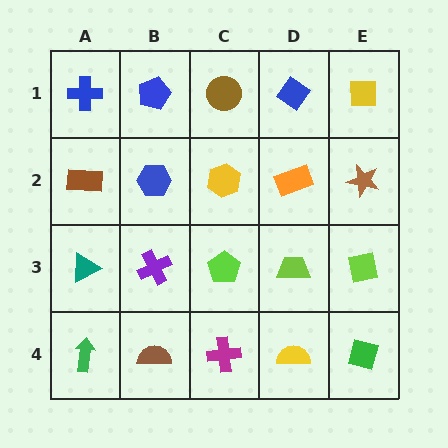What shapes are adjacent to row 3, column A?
A brown rectangle (row 2, column A), a green arrow (row 4, column A), a purple cross (row 3, column B).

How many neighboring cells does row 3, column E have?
3.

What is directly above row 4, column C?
A lime pentagon.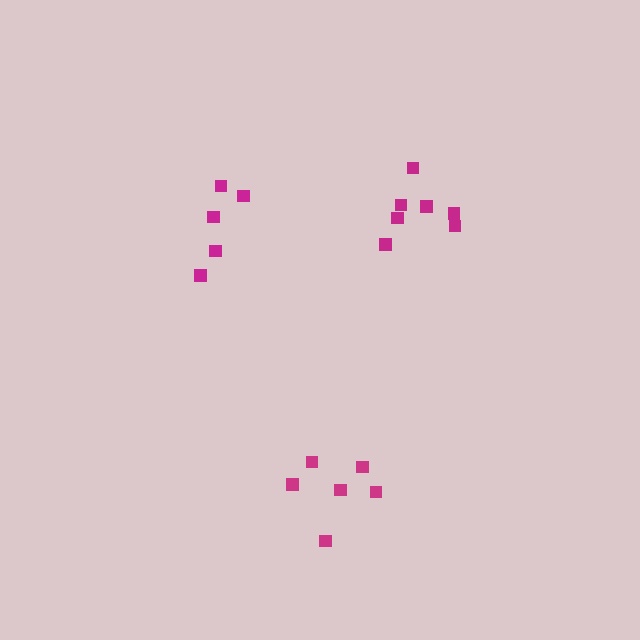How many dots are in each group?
Group 1: 5 dots, Group 2: 6 dots, Group 3: 7 dots (18 total).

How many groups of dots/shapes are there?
There are 3 groups.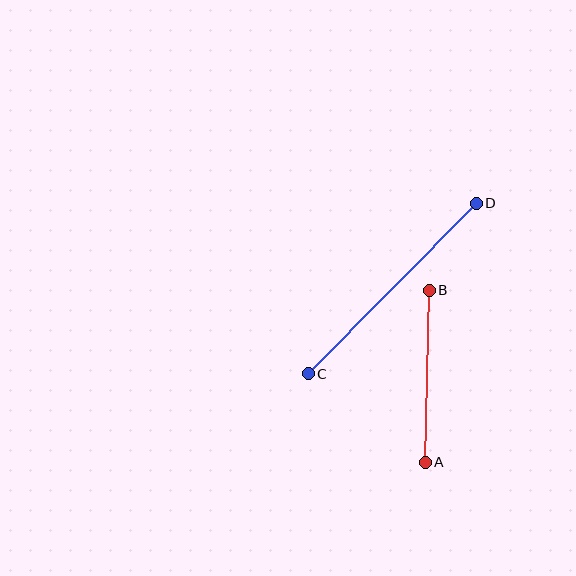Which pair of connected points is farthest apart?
Points C and D are farthest apart.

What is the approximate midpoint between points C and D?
The midpoint is at approximately (392, 288) pixels.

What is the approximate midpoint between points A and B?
The midpoint is at approximately (427, 376) pixels.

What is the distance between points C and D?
The distance is approximately 240 pixels.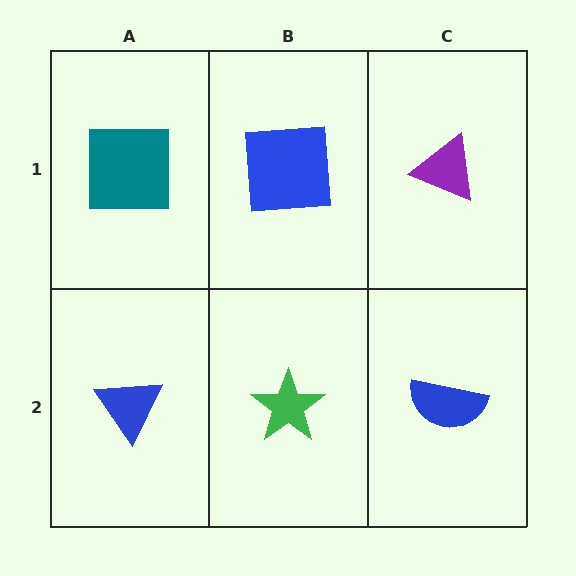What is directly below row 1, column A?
A blue triangle.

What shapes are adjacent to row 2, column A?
A teal square (row 1, column A), a green star (row 2, column B).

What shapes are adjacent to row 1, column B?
A green star (row 2, column B), a teal square (row 1, column A), a purple triangle (row 1, column C).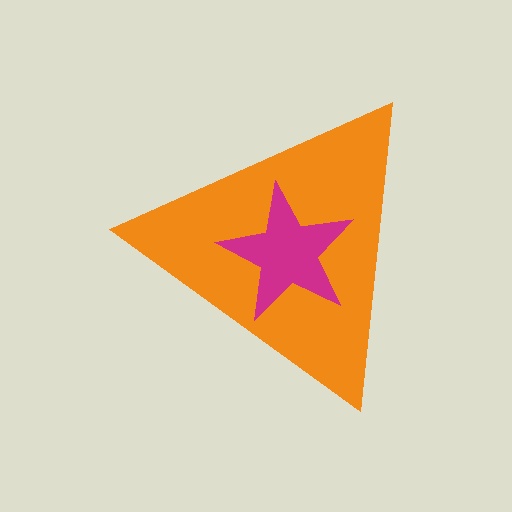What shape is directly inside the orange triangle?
The magenta star.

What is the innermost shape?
The magenta star.